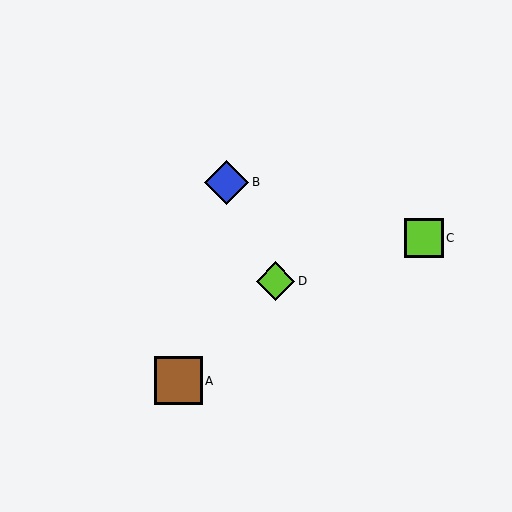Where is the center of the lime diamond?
The center of the lime diamond is at (275, 281).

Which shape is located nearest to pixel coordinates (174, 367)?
The brown square (labeled A) at (178, 381) is nearest to that location.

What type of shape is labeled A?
Shape A is a brown square.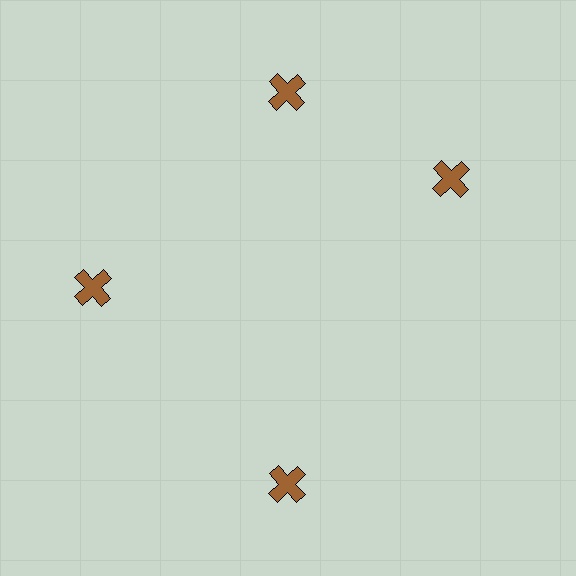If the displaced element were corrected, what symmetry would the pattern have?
It would have 4-fold rotational symmetry — the pattern would map onto itself every 90 degrees.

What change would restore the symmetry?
The symmetry would be restored by rotating it back into even spacing with its neighbors so that all 4 crosses sit at equal angles and equal distance from the center.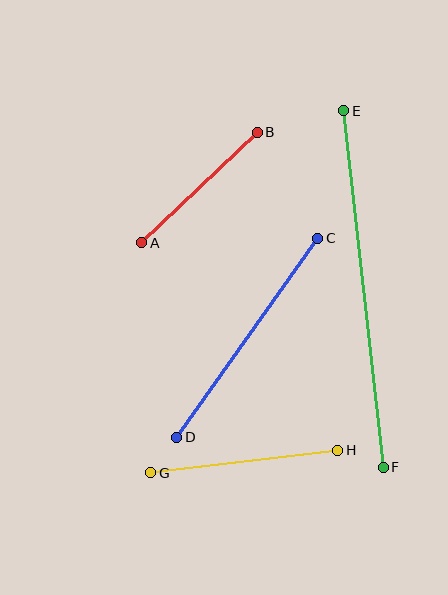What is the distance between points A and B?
The distance is approximately 160 pixels.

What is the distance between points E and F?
The distance is approximately 359 pixels.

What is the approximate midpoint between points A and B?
The midpoint is at approximately (200, 187) pixels.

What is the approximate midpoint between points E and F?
The midpoint is at approximately (363, 289) pixels.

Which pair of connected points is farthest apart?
Points E and F are farthest apart.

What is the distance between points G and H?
The distance is approximately 188 pixels.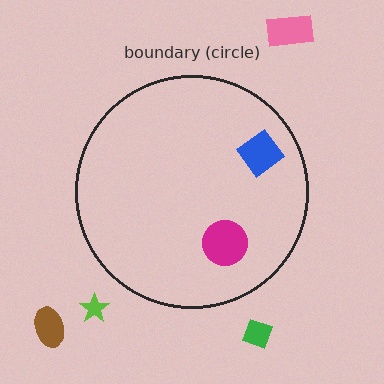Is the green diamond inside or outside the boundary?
Outside.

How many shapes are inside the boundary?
2 inside, 4 outside.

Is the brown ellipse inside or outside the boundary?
Outside.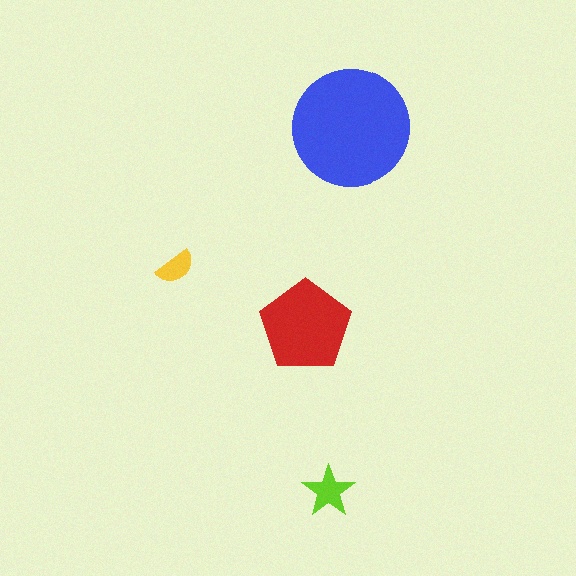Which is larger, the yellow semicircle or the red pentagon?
The red pentagon.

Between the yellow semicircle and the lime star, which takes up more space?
The lime star.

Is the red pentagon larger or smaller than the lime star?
Larger.